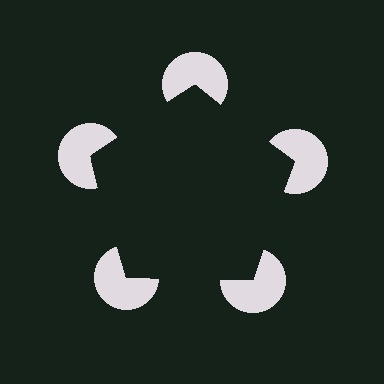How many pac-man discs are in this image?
There are 5 — one at each vertex of the illusory pentagon.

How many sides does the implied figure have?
5 sides.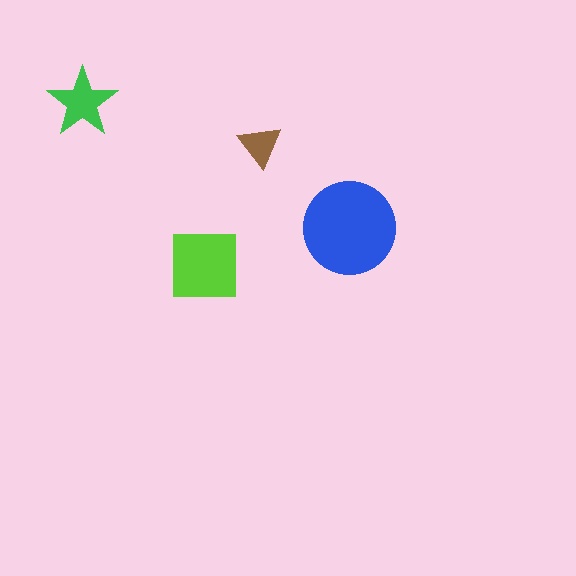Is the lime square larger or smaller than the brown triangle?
Larger.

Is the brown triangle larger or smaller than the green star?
Smaller.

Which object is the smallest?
The brown triangle.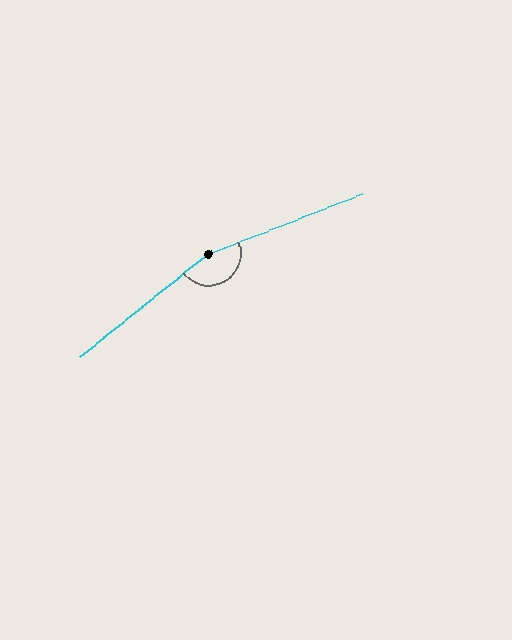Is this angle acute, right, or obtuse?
It is obtuse.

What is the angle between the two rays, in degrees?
Approximately 163 degrees.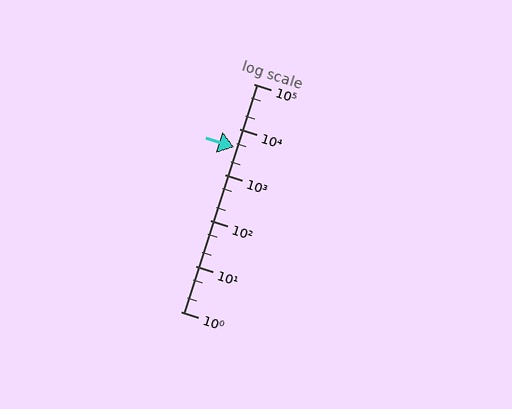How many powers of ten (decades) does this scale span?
The scale spans 5 decades, from 1 to 100000.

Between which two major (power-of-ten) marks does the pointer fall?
The pointer is between 1000 and 10000.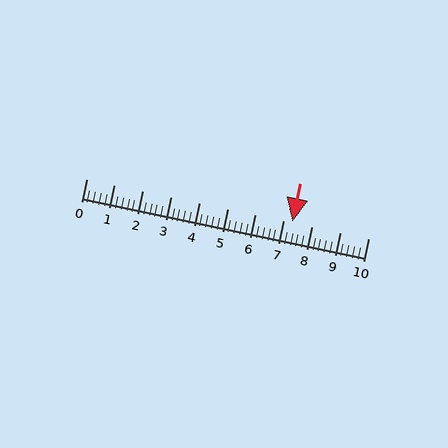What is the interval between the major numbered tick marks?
The major tick marks are spaced 1 units apart.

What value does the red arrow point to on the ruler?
The red arrow points to approximately 7.3.